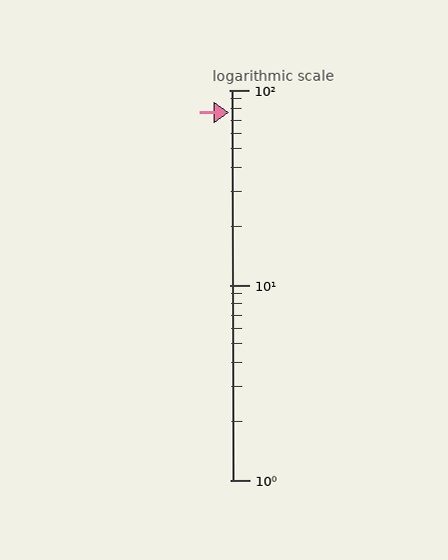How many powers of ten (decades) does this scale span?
The scale spans 2 decades, from 1 to 100.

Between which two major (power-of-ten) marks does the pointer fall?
The pointer is between 10 and 100.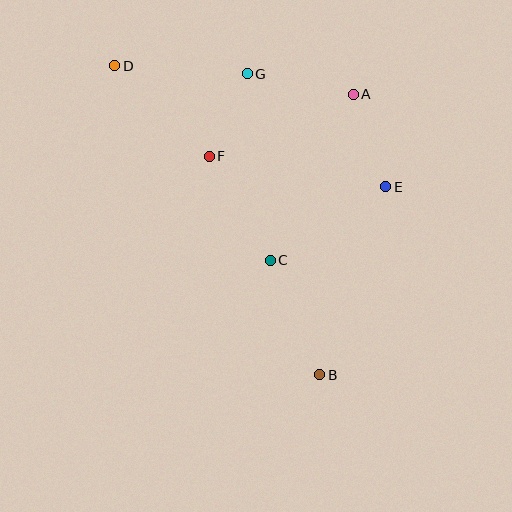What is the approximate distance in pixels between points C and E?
The distance between C and E is approximately 137 pixels.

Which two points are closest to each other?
Points F and G are closest to each other.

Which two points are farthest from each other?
Points B and D are farthest from each other.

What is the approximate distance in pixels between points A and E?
The distance between A and E is approximately 98 pixels.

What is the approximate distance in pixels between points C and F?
The distance between C and F is approximately 121 pixels.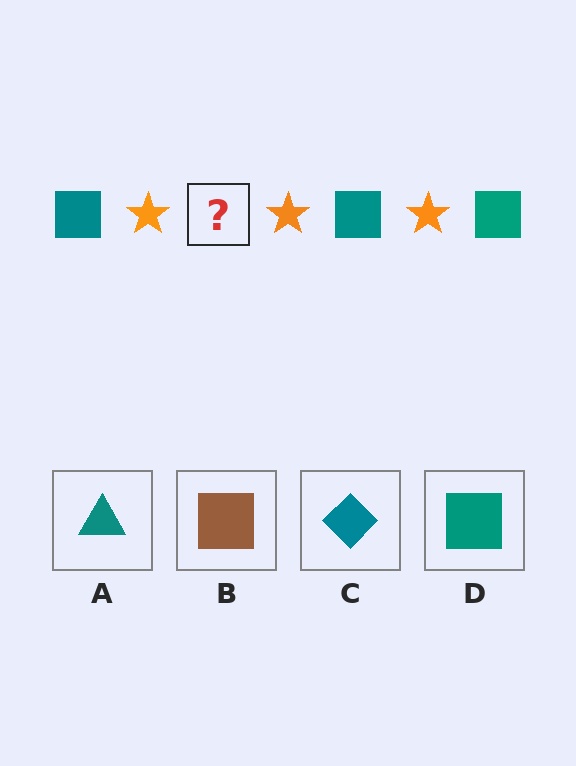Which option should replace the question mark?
Option D.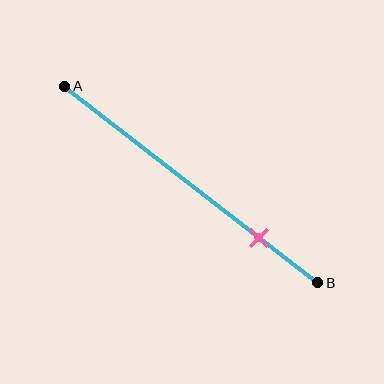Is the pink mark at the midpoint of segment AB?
No, the mark is at about 75% from A, not at the 50% midpoint.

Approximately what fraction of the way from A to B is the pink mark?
The pink mark is approximately 75% of the way from A to B.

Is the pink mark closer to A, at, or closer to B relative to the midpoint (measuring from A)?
The pink mark is closer to point B than the midpoint of segment AB.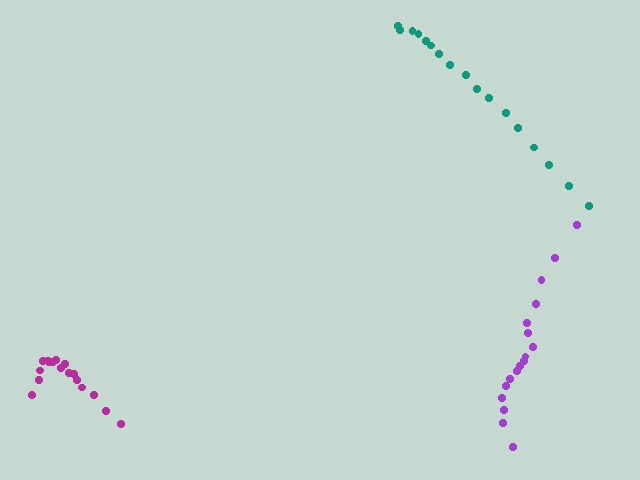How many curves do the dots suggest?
There are 3 distinct paths.